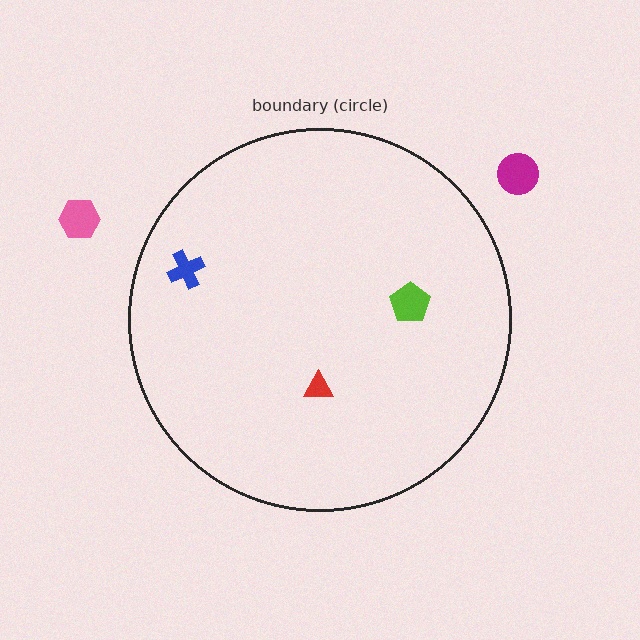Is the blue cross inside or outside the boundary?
Inside.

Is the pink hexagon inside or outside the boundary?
Outside.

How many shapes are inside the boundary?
3 inside, 2 outside.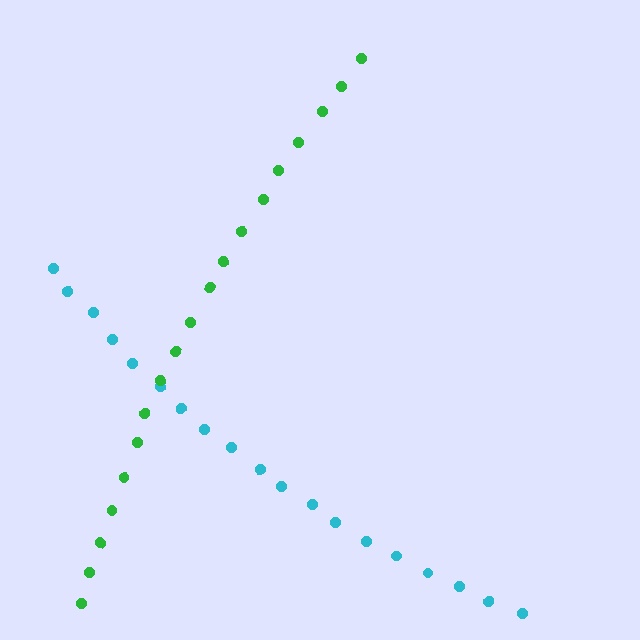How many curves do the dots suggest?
There are 2 distinct paths.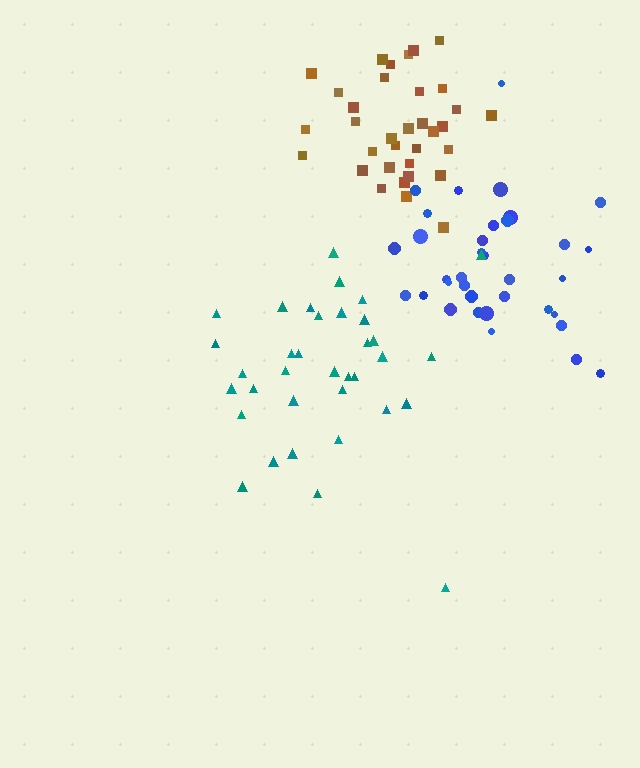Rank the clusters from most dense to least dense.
brown, blue, teal.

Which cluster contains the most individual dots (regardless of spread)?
Blue (35).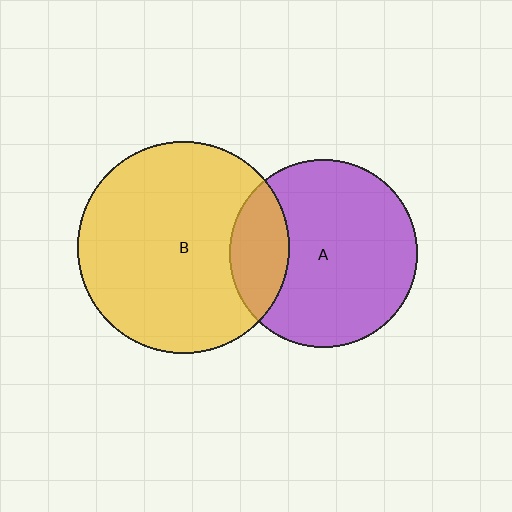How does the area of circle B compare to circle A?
Approximately 1.3 times.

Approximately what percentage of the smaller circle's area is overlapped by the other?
Approximately 20%.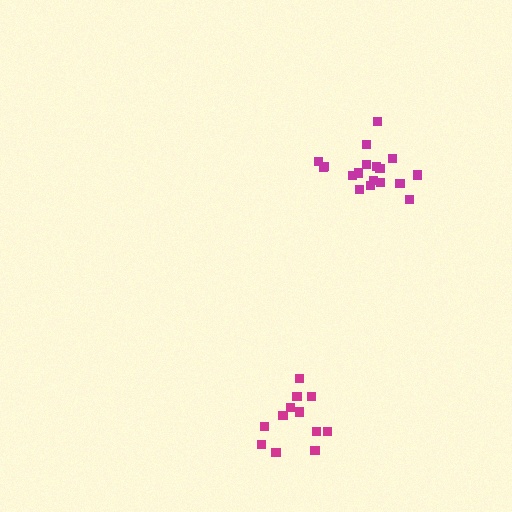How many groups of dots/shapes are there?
There are 2 groups.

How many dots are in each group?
Group 1: 12 dots, Group 2: 18 dots (30 total).